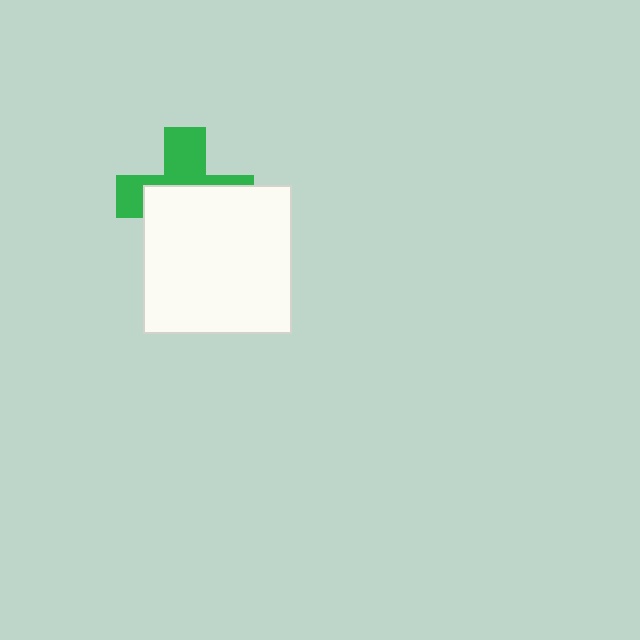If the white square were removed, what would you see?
You would see the complete green cross.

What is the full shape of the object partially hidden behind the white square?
The partially hidden object is a green cross.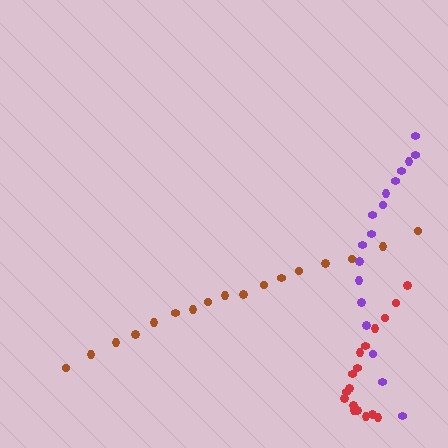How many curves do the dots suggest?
There are 3 distinct paths.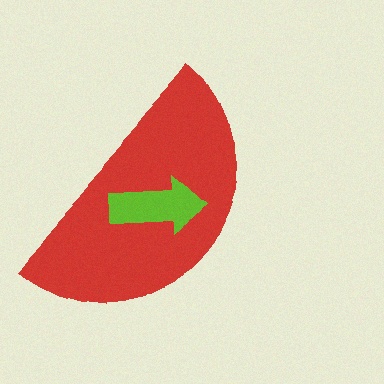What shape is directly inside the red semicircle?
The lime arrow.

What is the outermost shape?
The red semicircle.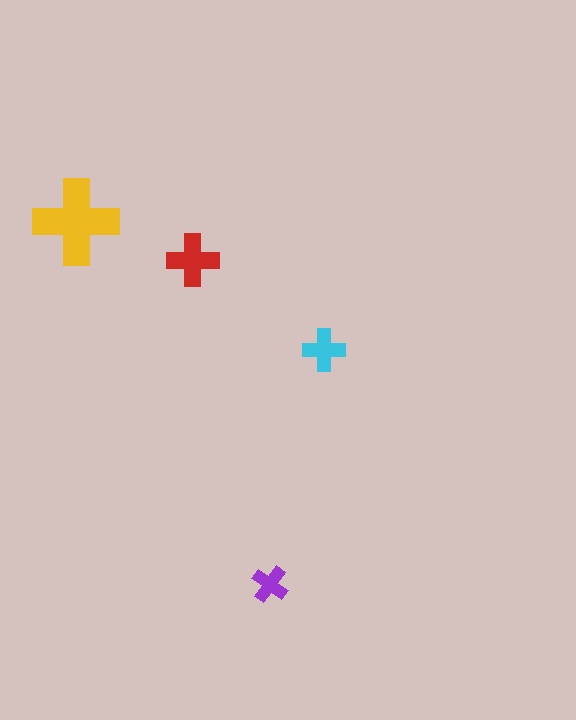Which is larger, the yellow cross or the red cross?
The yellow one.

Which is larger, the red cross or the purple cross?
The red one.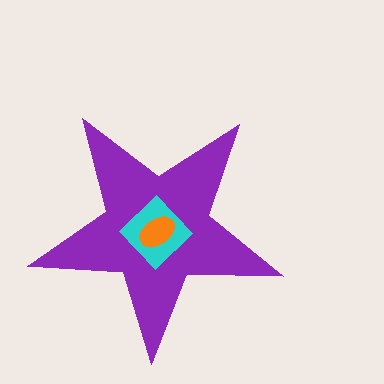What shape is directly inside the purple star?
The cyan diamond.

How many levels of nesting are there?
3.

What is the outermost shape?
The purple star.